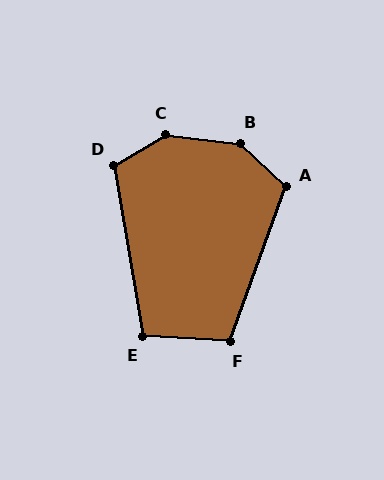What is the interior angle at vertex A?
Approximately 114 degrees (obtuse).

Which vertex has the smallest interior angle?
E, at approximately 103 degrees.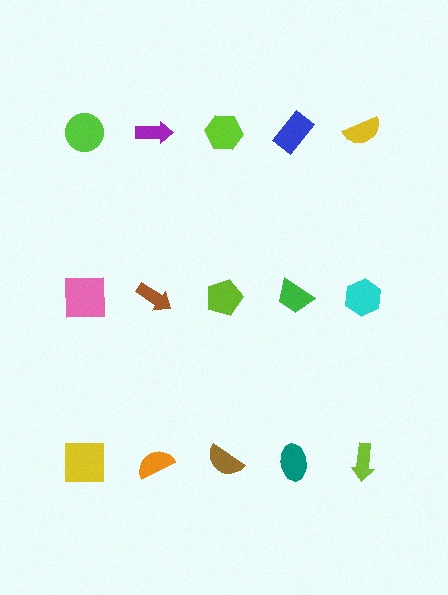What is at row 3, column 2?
An orange semicircle.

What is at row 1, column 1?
A lime circle.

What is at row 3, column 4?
A teal ellipse.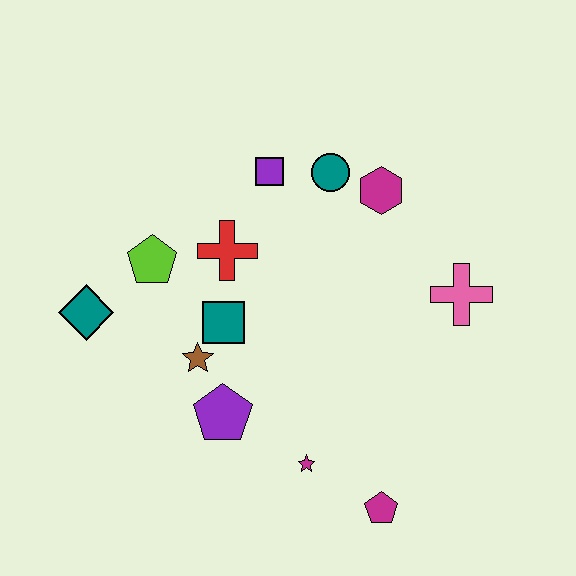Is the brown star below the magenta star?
No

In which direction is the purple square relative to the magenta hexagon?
The purple square is to the left of the magenta hexagon.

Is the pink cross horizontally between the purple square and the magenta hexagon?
No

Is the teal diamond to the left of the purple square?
Yes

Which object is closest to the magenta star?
The magenta pentagon is closest to the magenta star.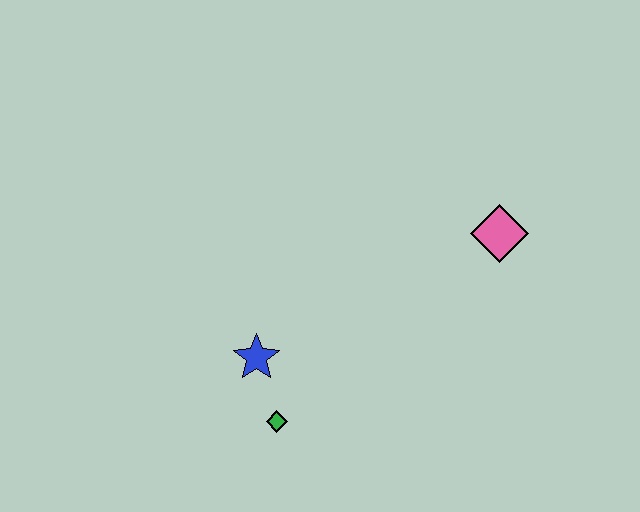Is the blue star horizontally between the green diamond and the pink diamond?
No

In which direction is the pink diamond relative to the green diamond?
The pink diamond is to the right of the green diamond.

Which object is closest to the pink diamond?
The blue star is closest to the pink diamond.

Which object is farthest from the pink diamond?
The green diamond is farthest from the pink diamond.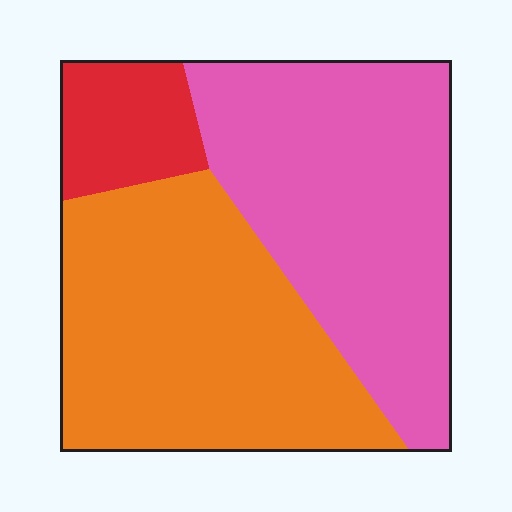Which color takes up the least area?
Red, at roughly 10%.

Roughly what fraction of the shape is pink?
Pink takes up between a quarter and a half of the shape.